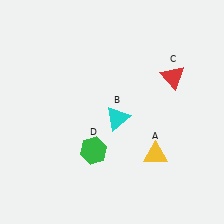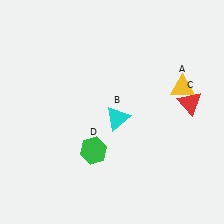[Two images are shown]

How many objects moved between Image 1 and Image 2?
2 objects moved between the two images.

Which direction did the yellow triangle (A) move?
The yellow triangle (A) moved up.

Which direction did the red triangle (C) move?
The red triangle (C) moved down.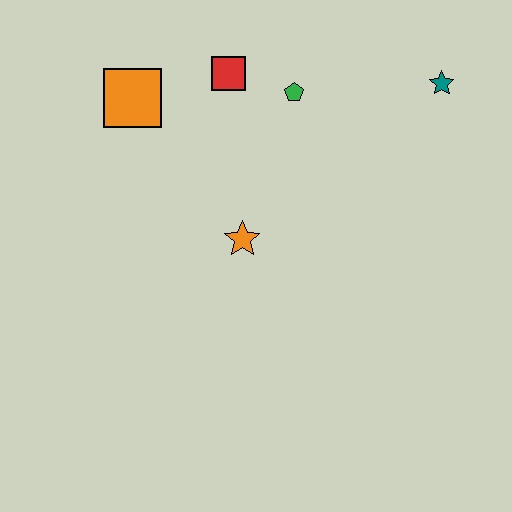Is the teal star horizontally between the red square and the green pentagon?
No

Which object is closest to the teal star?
The green pentagon is closest to the teal star.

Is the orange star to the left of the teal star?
Yes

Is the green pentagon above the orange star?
Yes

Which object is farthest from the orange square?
The teal star is farthest from the orange square.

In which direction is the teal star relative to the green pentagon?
The teal star is to the right of the green pentagon.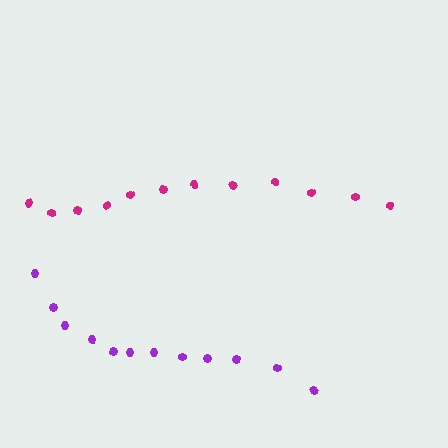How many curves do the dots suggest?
There are 2 distinct paths.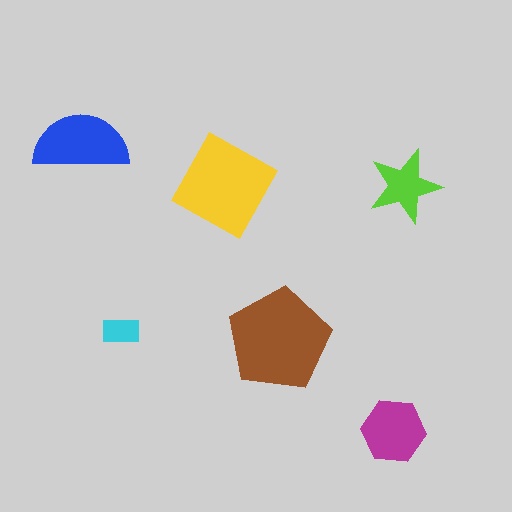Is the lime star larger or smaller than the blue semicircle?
Smaller.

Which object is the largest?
The brown pentagon.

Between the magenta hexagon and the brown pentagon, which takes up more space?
The brown pentagon.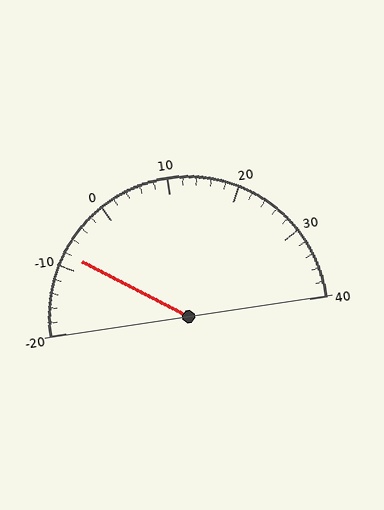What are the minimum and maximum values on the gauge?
The gauge ranges from -20 to 40.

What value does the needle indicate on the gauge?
The needle indicates approximately -8.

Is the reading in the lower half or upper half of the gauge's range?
The reading is in the lower half of the range (-20 to 40).